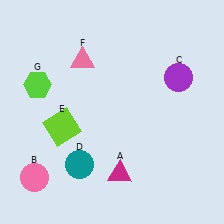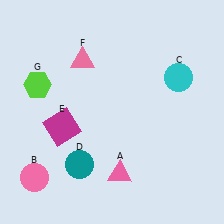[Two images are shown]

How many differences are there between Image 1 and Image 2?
There are 3 differences between the two images.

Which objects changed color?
A changed from magenta to pink. C changed from purple to cyan. E changed from lime to magenta.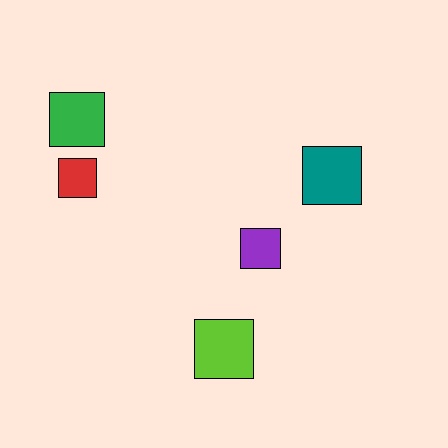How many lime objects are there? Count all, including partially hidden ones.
There is 1 lime object.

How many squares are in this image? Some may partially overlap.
There are 5 squares.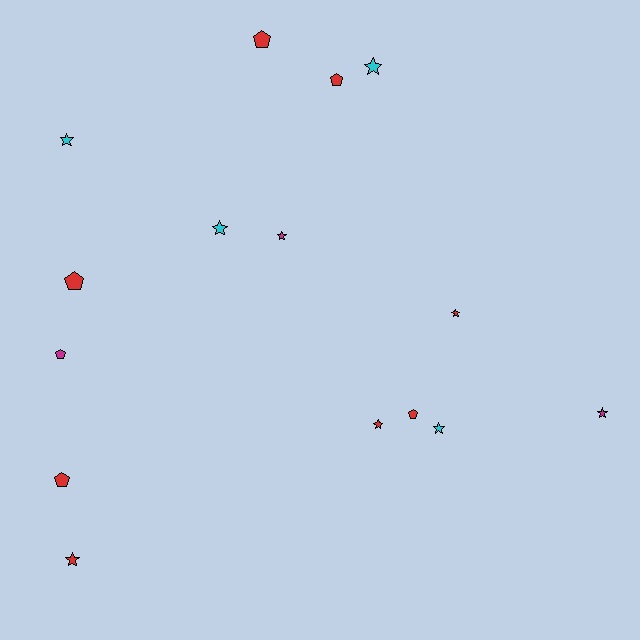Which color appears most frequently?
Red, with 8 objects.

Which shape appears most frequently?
Star, with 9 objects.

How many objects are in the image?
There are 15 objects.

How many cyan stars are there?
There are 4 cyan stars.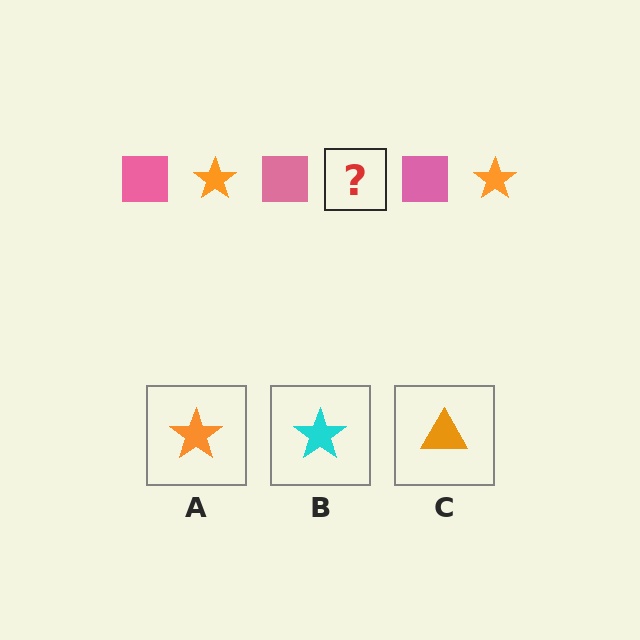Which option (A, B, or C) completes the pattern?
A.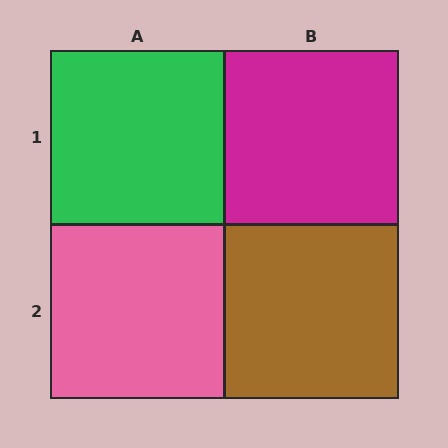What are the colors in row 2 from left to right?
Pink, brown.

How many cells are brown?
1 cell is brown.